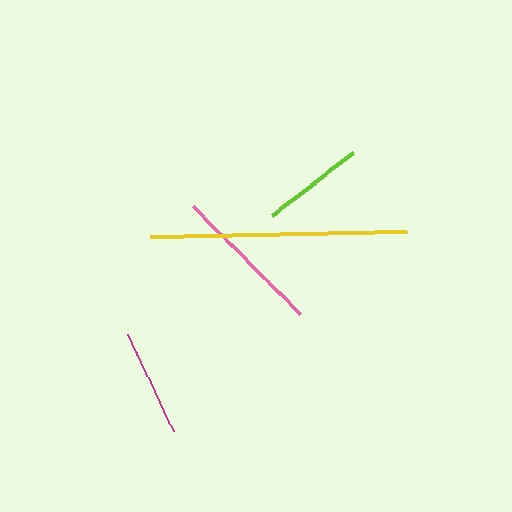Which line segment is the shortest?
The lime line is the shortest at approximately 102 pixels.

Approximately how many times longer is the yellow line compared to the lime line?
The yellow line is approximately 2.5 times the length of the lime line.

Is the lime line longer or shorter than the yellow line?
The yellow line is longer than the lime line.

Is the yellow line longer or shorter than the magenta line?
The yellow line is longer than the magenta line.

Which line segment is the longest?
The yellow line is the longest at approximately 257 pixels.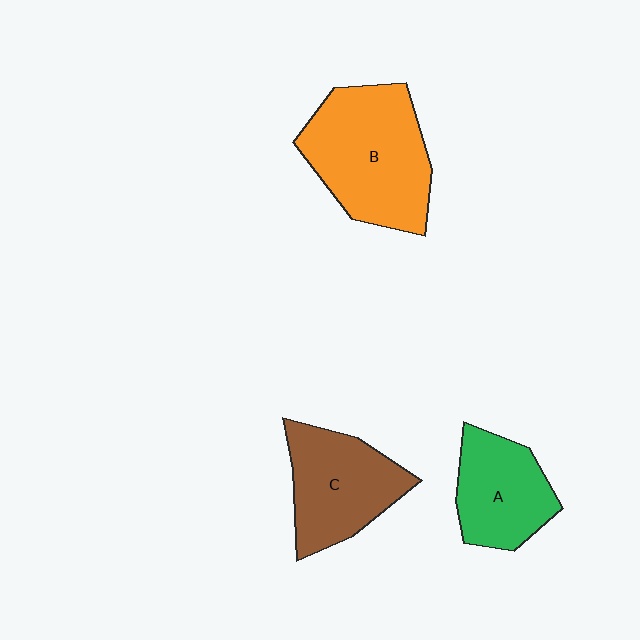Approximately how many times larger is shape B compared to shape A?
Approximately 1.6 times.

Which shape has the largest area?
Shape B (orange).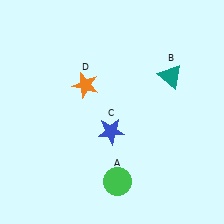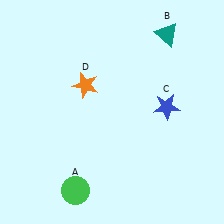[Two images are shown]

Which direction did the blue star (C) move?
The blue star (C) moved right.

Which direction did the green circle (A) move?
The green circle (A) moved left.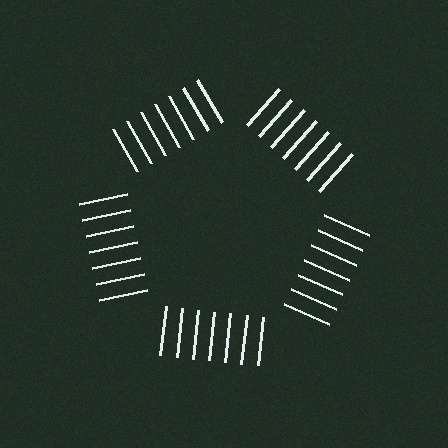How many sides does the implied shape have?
5 sides — the line-ends trace a pentagon.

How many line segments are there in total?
35 — 7 along each of the 5 edges.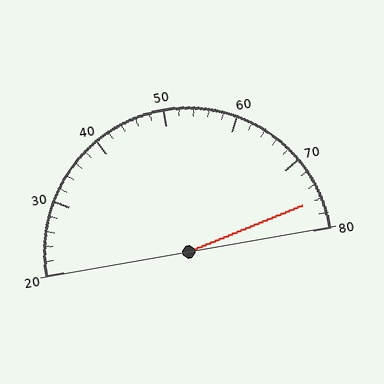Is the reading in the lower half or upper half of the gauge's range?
The reading is in the upper half of the range (20 to 80).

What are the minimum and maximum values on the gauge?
The gauge ranges from 20 to 80.